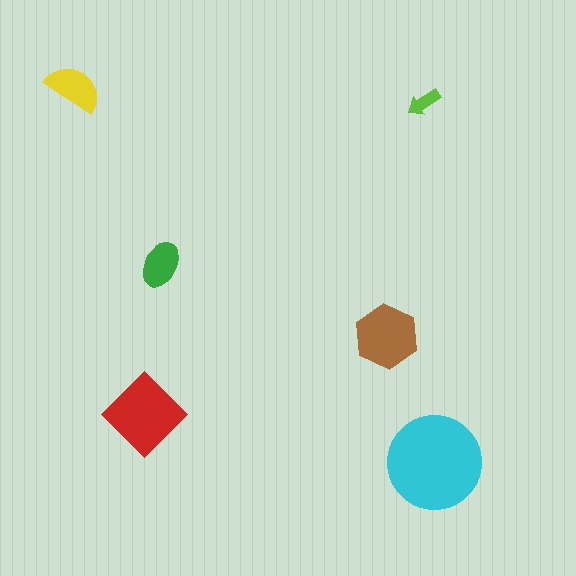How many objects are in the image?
There are 6 objects in the image.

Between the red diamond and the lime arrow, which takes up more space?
The red diamond.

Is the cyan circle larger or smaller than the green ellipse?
Larger.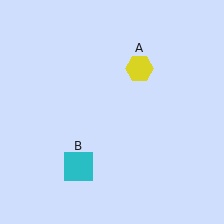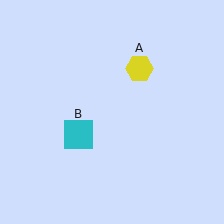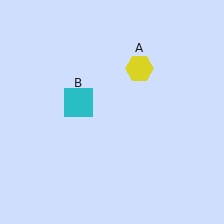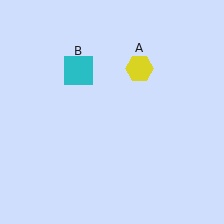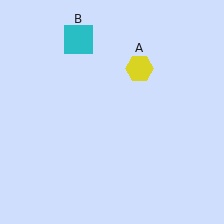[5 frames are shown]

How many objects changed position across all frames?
1 object changed position: cyan square (object B).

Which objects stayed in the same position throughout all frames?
Yellow hexagon (object A) remained stationary.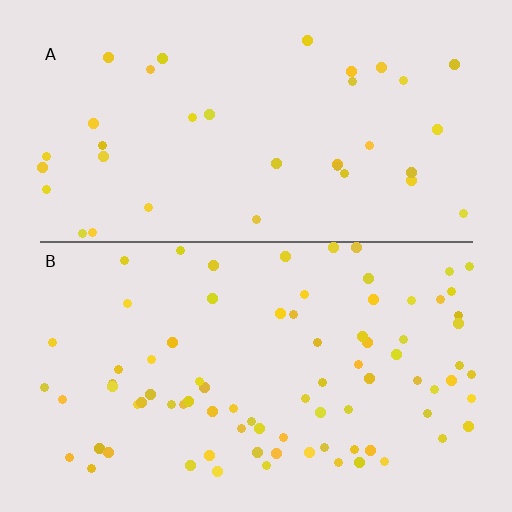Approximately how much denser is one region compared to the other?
Approximately 2.3× — region B over region A.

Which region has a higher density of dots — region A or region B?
B (the bottom).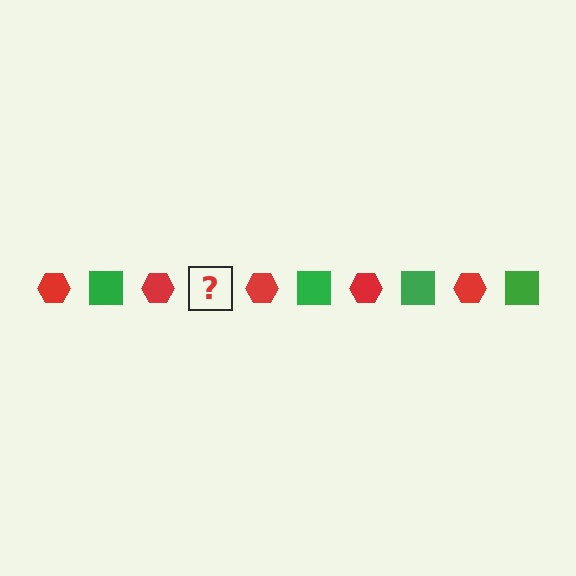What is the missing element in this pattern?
The missing element is a green square.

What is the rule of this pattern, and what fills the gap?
The rule is that the pattern alternates between red hexagon and green square. The gap should be filled with a green square.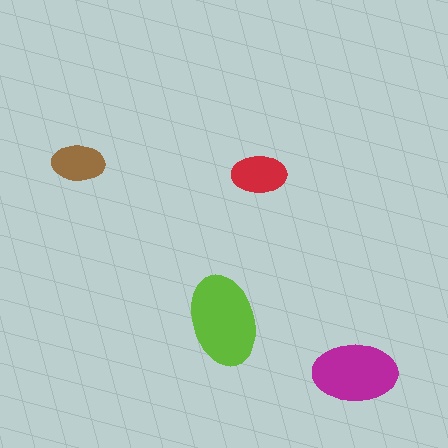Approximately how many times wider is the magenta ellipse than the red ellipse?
About 1.5 times wider.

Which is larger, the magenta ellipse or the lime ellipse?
The lime one.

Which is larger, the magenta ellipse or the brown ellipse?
The magenta one.